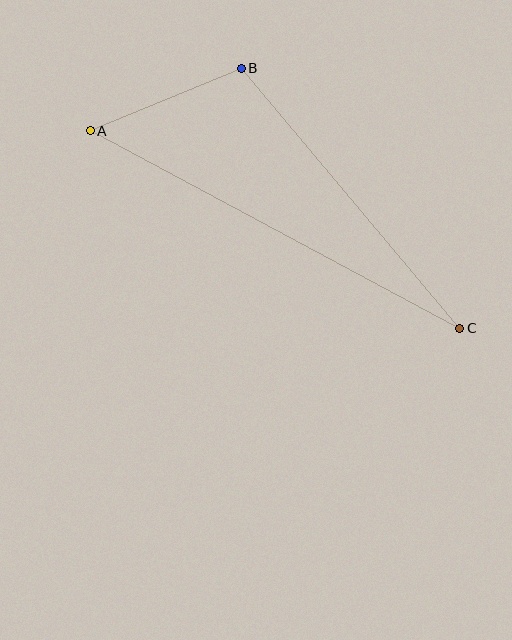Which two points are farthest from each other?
Points A and C are farthest from each other.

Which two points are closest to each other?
Points A and B are closest to each other.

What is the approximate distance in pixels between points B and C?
The distance between B and C is approximately 339 pixels.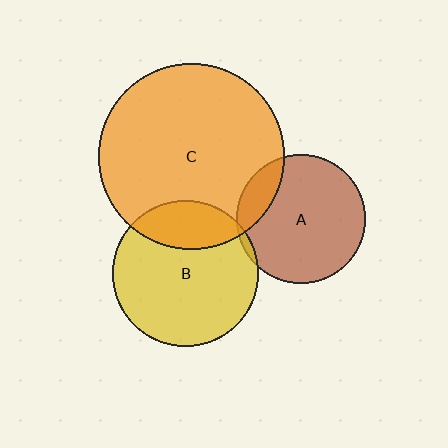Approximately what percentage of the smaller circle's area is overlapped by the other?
Approximately 5%.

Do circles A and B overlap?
Yes.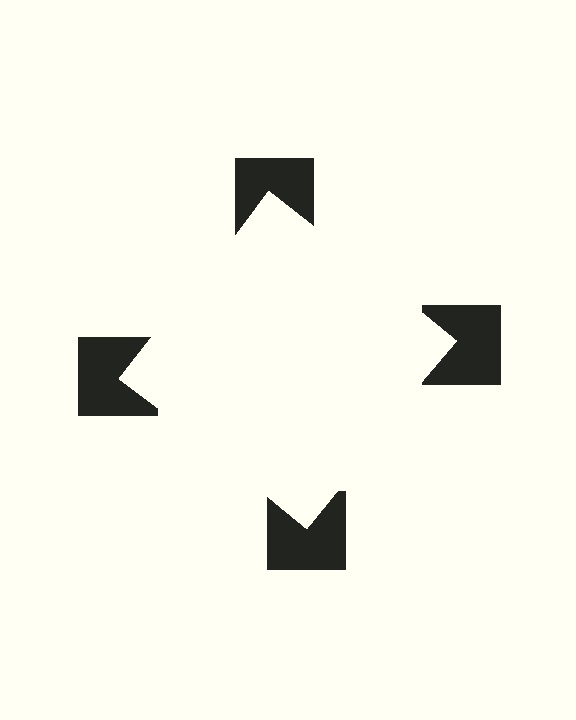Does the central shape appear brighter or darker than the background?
It typically appears slightly brighter than the background, even though no actual brightness change is drawn.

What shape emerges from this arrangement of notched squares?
An illusory square — its edges are inferred from the aligned wedge cuts in the notched squares, not physically drawn.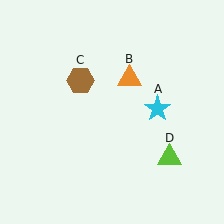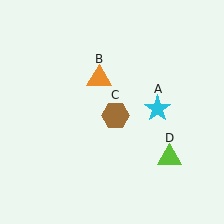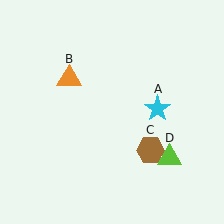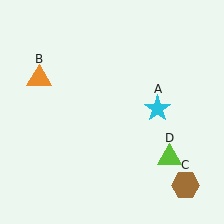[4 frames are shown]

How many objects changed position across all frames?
2 objects changed position: orange triangle (object B), brown hexagon (object C).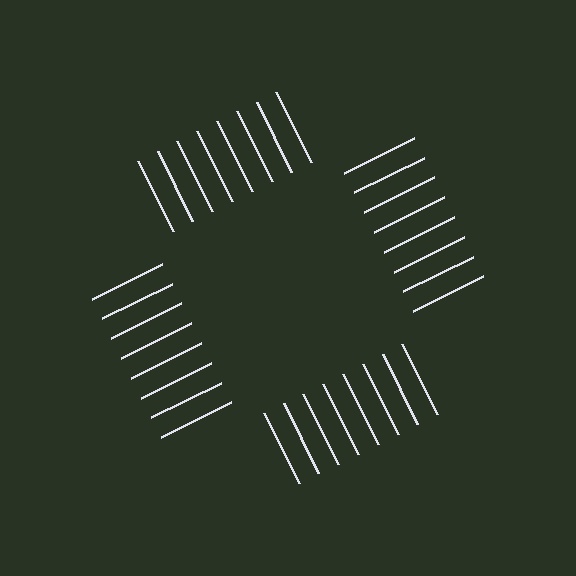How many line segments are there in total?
32 — 8 along each of the 4 edges.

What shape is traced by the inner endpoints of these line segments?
An illusory square — the line segments terminate on its edges but no continuous stroke is drawn.